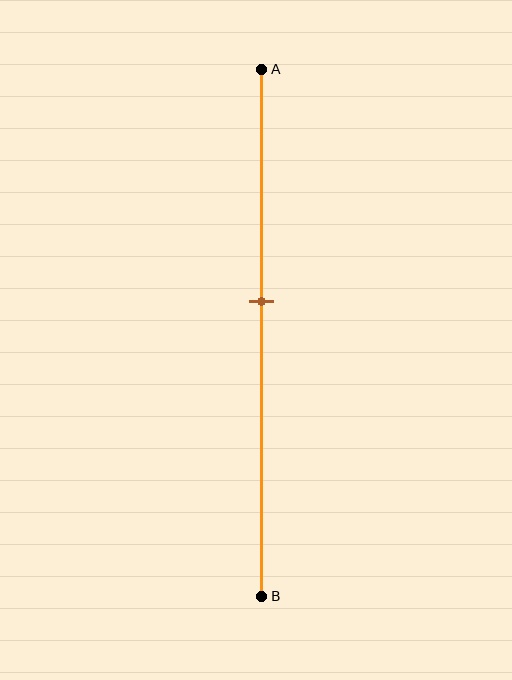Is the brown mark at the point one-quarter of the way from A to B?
No, the mark is at about 45% from A, not at the 25% one-quarter point.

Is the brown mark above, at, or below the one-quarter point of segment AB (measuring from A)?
The brown mark is below the one-quarter point of segment AB.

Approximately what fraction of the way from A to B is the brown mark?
The brown mark is approximately 45% of the way from A to B.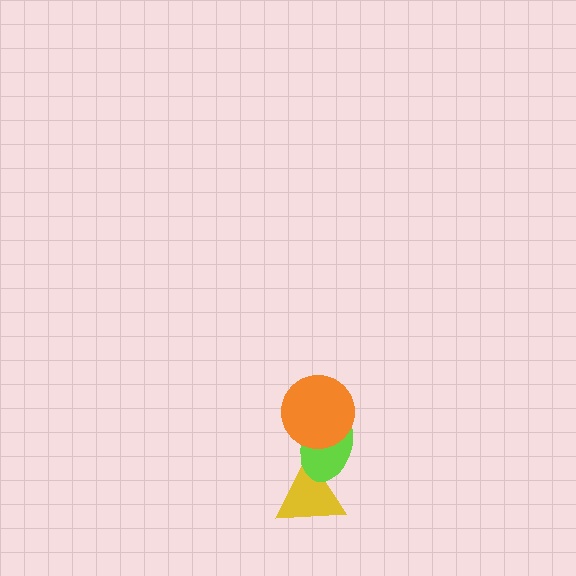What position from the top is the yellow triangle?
The yellow triangle is 3rd from the top.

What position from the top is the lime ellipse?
The lime ellipse is 2nd from the top.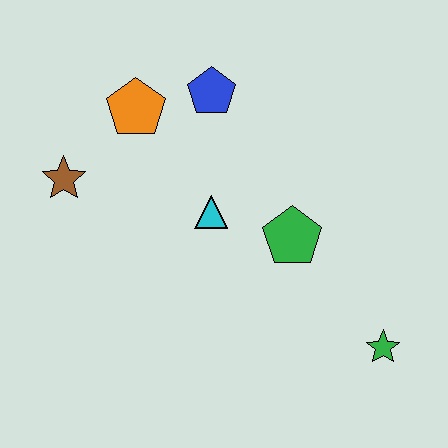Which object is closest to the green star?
The green pentagon is closest to the green star.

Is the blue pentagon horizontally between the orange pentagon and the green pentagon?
Yes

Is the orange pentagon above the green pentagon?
Yes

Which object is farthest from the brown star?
The green star is farthest from the brown star.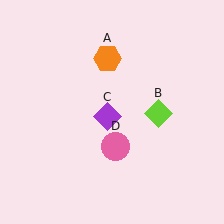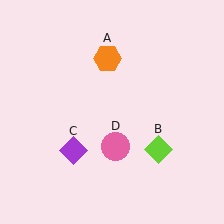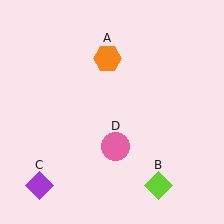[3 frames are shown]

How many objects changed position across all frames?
2 objects changed position: lime diamond (object B), purple diamond (object C).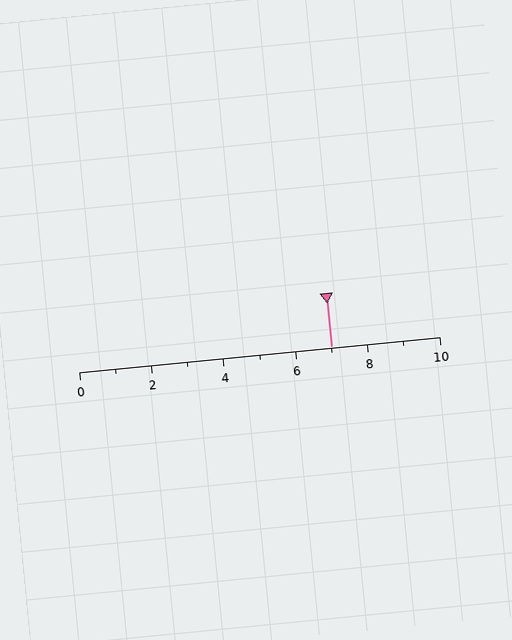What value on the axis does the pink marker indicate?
The marker indicates approximately 7.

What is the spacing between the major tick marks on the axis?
The major ticks are spaced 2 apart.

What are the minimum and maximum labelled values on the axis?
The axis runs from 0 to 10.